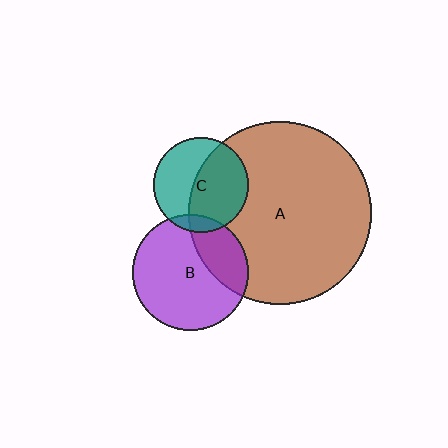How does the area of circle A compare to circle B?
Approximately 2.5 times.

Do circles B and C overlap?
Yes.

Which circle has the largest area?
Circle A (brown).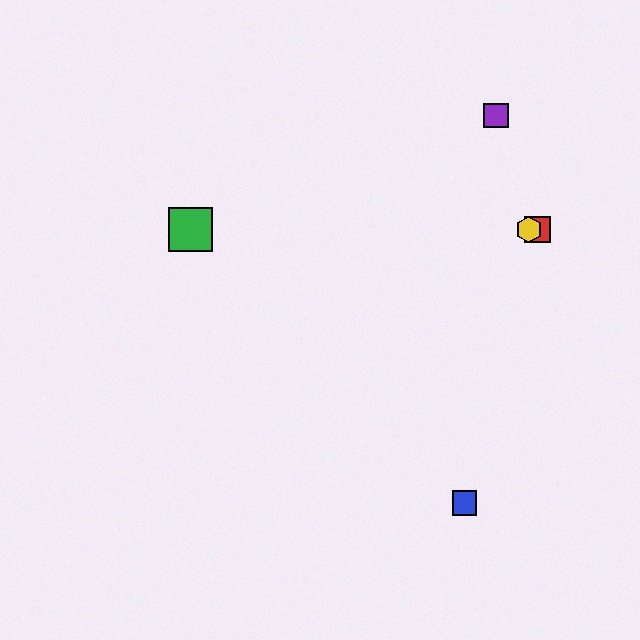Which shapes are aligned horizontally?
The red square, the green square, the yellow hexagon are aligned horizontally.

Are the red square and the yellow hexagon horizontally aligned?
Yes, both are at y≈229.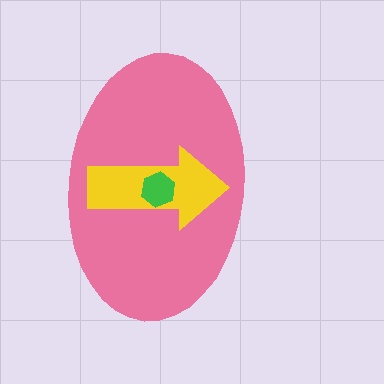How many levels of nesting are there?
3.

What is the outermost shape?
The pink ellipse.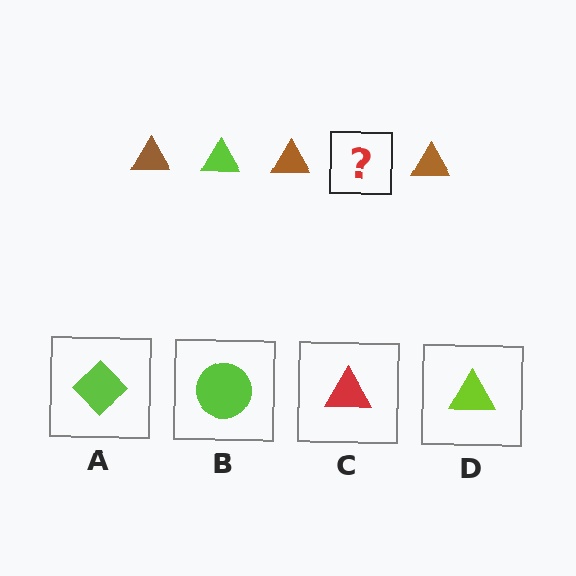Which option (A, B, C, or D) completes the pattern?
D.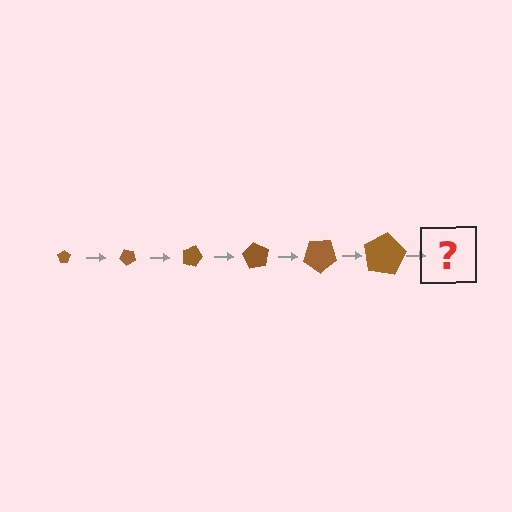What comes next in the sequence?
The next element should be a pentagon, larger than the previous one and rotated 270 degrees from the start.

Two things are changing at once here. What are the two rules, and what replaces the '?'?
The two rules are that the pentagon grows larger each step and it rotates 45 degrees each step. The '?' should be a pentagon, larger than the previous one and rotated 270 degrees from the start.